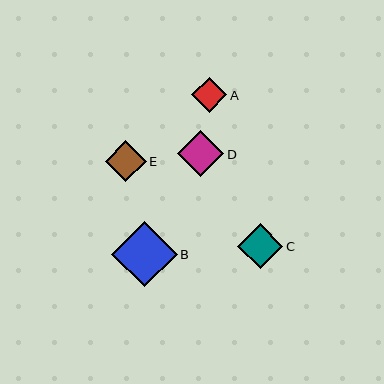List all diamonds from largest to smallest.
From largest to smallest: B, D, C, E, A.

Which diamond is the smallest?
Diamond A is the smallest with a size of approximately 35 pixels.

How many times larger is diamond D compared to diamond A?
Diamond D is approximately 1.3 times the size of diamond A.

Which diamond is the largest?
Diamond B is the largest with a size of approximately 66 pixels.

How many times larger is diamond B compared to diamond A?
Diamond B is approximately 1.9 times the size of diamond A.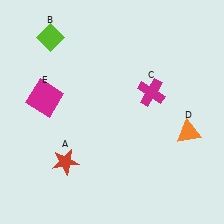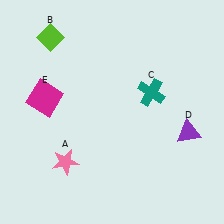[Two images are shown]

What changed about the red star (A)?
In Image 1, A is red. In Image 2, it changed to pink.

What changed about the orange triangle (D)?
In Image 1, D is orange. In Image 2, it changed to purple.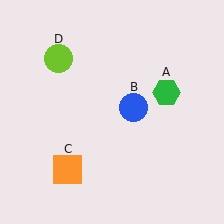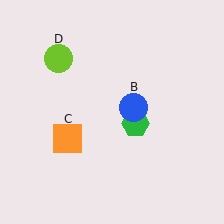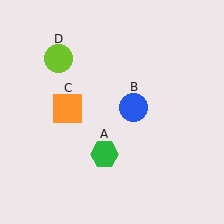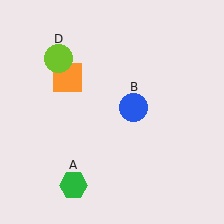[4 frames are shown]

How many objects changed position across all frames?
2 objects changed position: green hexagon (object A), orange square (object C).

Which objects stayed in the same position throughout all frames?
Blue circle (object B) and lime circle (object D) remained stationary.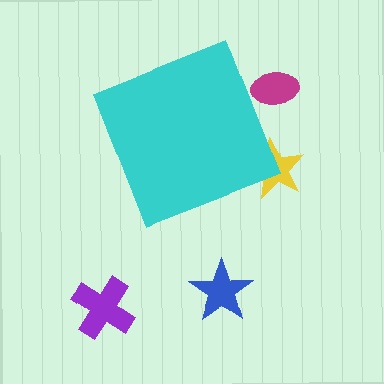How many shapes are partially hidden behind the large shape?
2 shapes are partially hidden.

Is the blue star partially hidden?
No, the blue star is fully visible.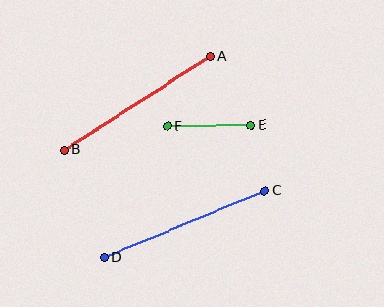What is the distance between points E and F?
The distance is approximately 84 pixels.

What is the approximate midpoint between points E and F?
The midpoint is at approximately (209, 125) pixels.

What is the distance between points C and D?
The distance is approximately 174 pixels.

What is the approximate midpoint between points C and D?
The midpoint is at approximately (184, 224) pixels.